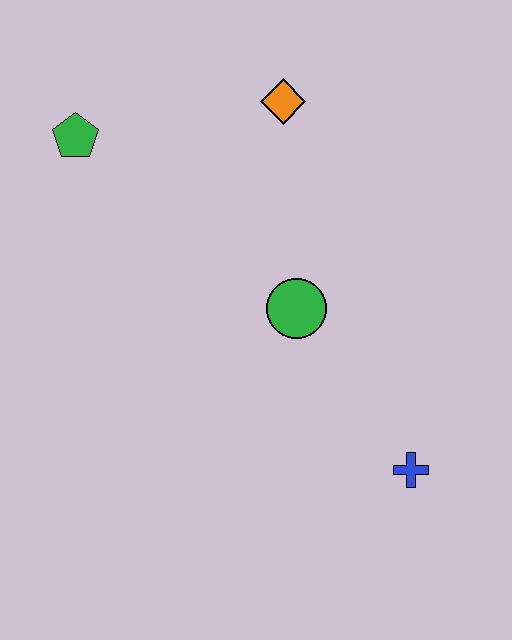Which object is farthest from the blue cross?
The green pentagon is farthest from the blue cross.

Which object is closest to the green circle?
The blue cross is closest to the green circle.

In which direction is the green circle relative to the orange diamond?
The green circle is below the orange diamond.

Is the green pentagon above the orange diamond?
No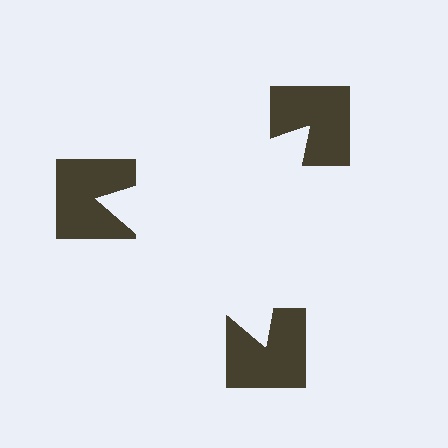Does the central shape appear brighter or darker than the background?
It typically appears slightly brighter than the background, even though no actual brightness change is drawn.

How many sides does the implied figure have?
3 sides.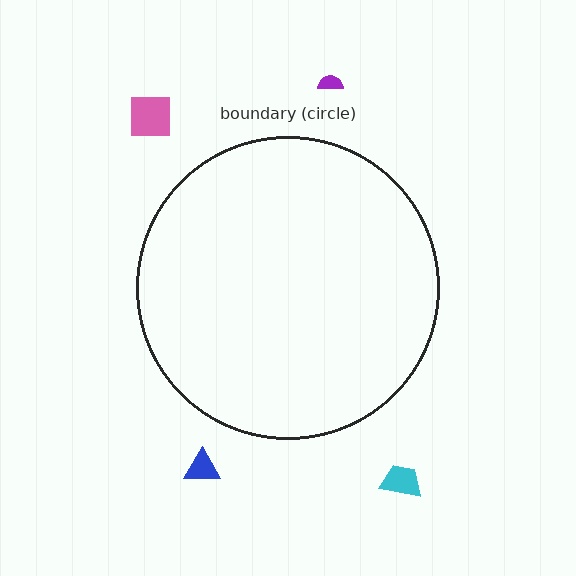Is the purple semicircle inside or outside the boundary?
Outside.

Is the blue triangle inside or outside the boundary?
Outside.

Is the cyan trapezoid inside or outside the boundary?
Outside.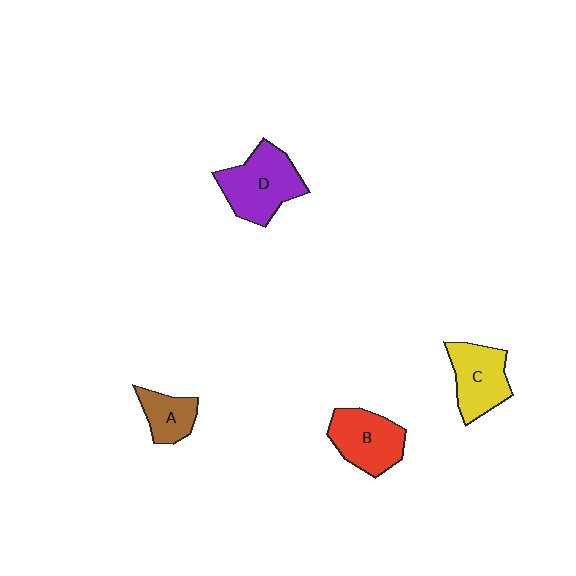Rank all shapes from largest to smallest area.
From largest to smallest: D (purple), B (red), C (yellow), A (brown).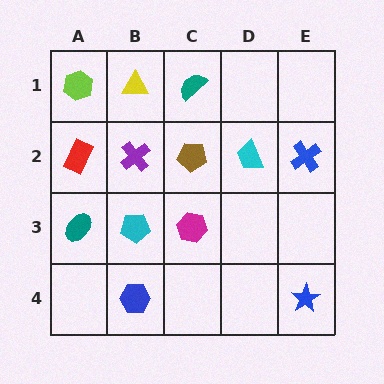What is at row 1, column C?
A teal semicircle.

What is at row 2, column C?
A brown pentagon.